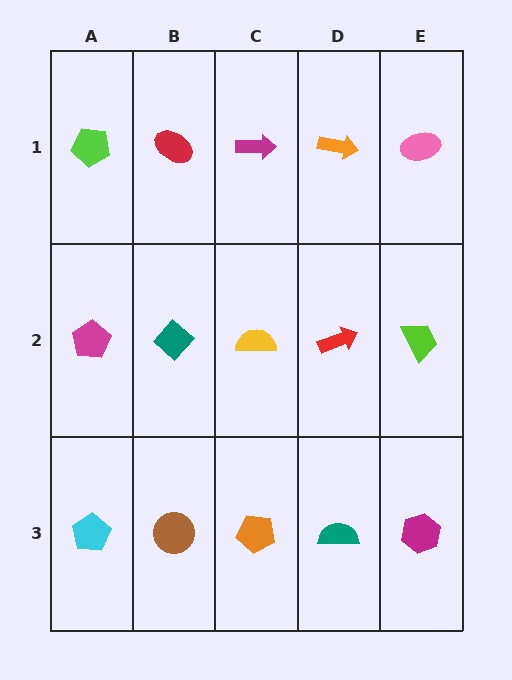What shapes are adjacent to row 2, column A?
A lime pentagon (row 1, column A), a cyan pentagon (row 3, column A), a teal diamond (row 2, column B).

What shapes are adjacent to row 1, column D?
A red arrow (row 2, column D), a magenta arrow (row 1, column C), a pink ellipse (row 1, column E).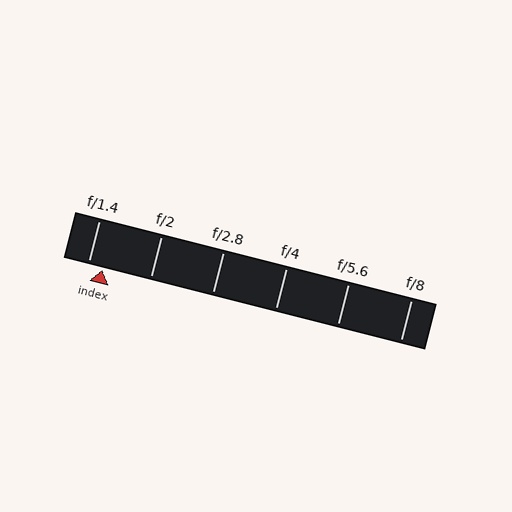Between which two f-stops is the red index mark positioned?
The index mark is between f/1.4 and f/2.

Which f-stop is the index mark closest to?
The index mark is closest to f/1.4.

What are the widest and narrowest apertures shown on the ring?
The widest aperture shown is f/1.4 and the narrowest is f/8.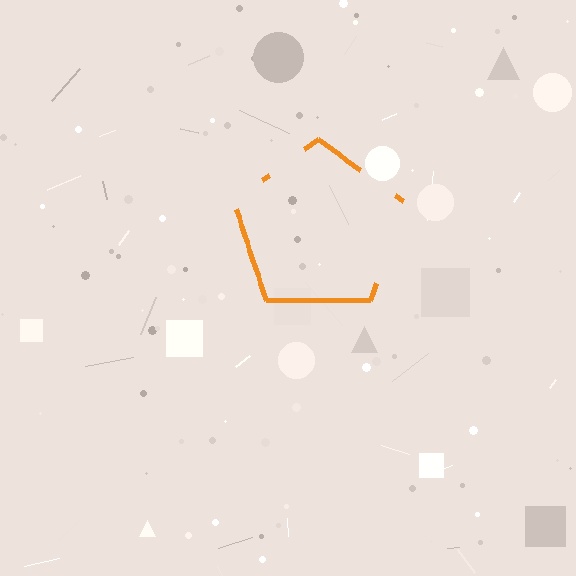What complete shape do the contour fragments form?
The contour fragments form a pentagon.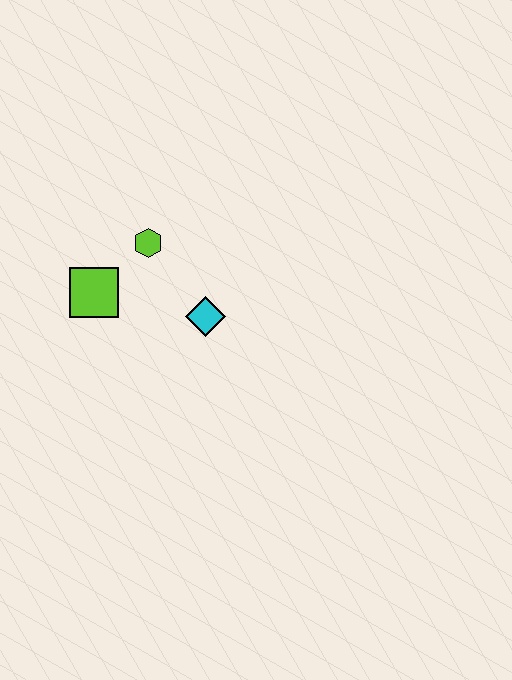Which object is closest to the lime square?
The lime hexagon is closest to the lime square.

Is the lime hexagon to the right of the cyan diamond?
No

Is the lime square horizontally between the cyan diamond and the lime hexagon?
No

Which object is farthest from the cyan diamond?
The lime square is farthest from the cyan diamond.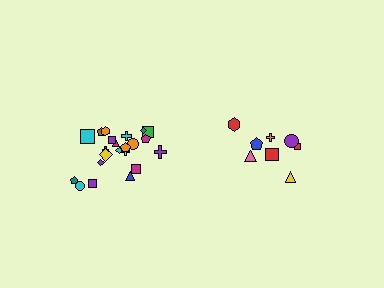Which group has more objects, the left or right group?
The left group.